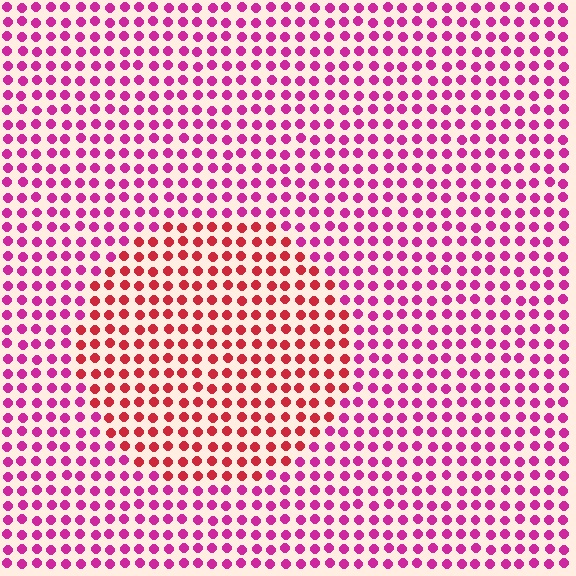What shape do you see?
I see a circle.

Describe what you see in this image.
The image is filled with small magenta elements in a uniform arrangement. A circle-shaped region is visible where the elements are tinted to a slightly different hue, forming a subtle color boundary.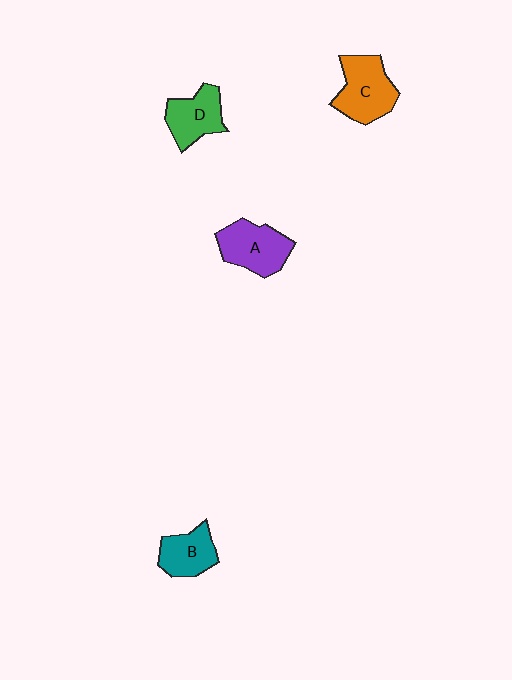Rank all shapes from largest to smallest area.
From largest to smallest: C (orange), A (purple), D (green), B (teal).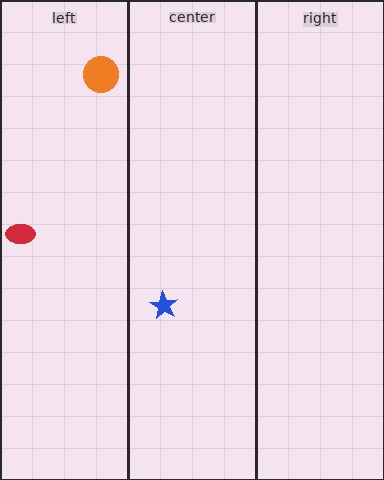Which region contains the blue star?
The center region.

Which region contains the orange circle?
The left region.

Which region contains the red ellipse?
The left region.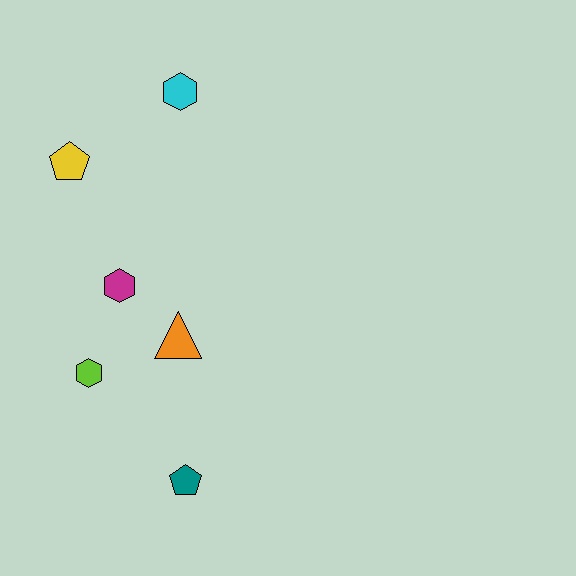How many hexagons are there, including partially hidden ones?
There are 3 hexagons.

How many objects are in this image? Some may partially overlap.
There are 6 objects.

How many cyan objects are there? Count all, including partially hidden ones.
There is 1 cyan object.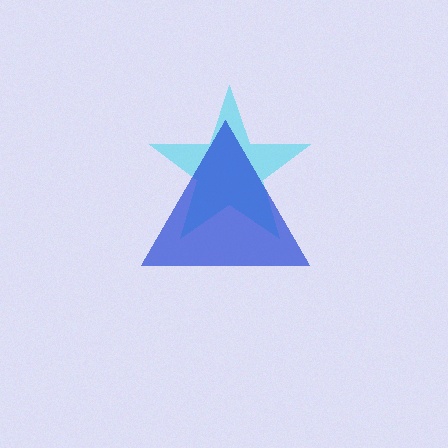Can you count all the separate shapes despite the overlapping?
Yes, there are 2 separate shapes.